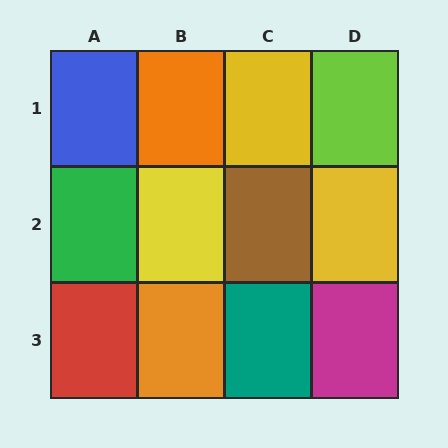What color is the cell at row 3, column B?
Orange.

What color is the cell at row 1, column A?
Blue.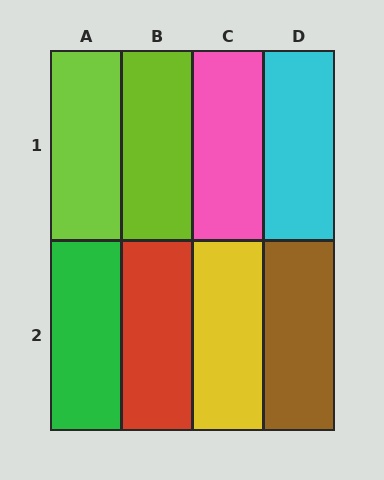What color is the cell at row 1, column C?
Pink.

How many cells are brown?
1 cell is brown.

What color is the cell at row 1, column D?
Cyan.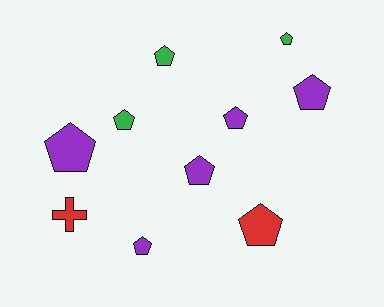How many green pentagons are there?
There are 3 green pentagons.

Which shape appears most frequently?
Pentagon, with 9 objects.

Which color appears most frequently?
Purple, with 5 objects.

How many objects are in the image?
There are 10 objects.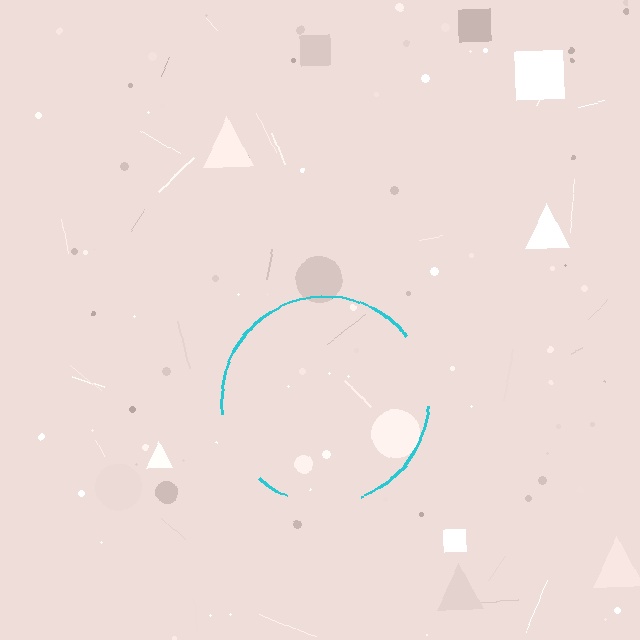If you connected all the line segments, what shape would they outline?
They would outline a circle.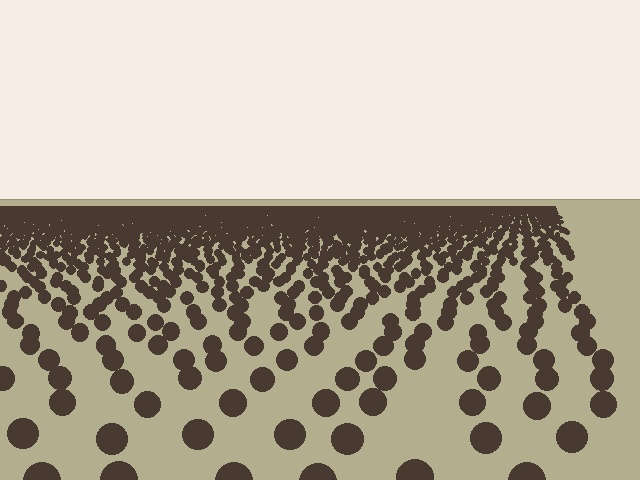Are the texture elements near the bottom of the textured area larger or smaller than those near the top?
Larger. Near the bottom, elements are closer to the viewer and appear at a bigger on-screen size.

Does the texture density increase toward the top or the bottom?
Density increases toward the top.